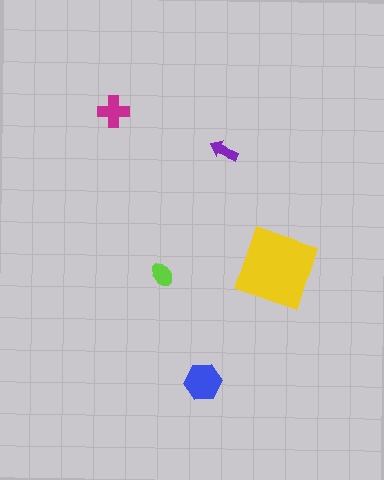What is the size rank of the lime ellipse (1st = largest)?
4th.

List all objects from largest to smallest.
The yellow square, the blue hexagon, the magenta cross, the lime ellipse, the purple arrow.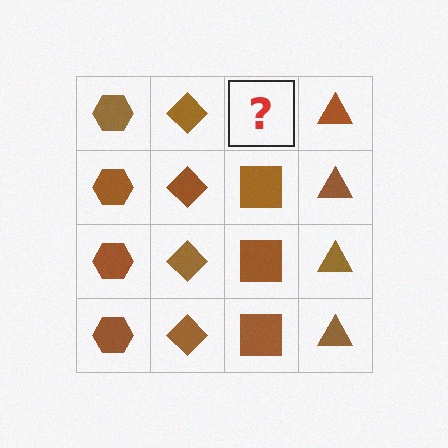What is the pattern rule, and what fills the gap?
The rule is that each column has a consistent shape. The gap should be filled with a brown square.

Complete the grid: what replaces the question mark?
The question mark should be replaced with a brown square.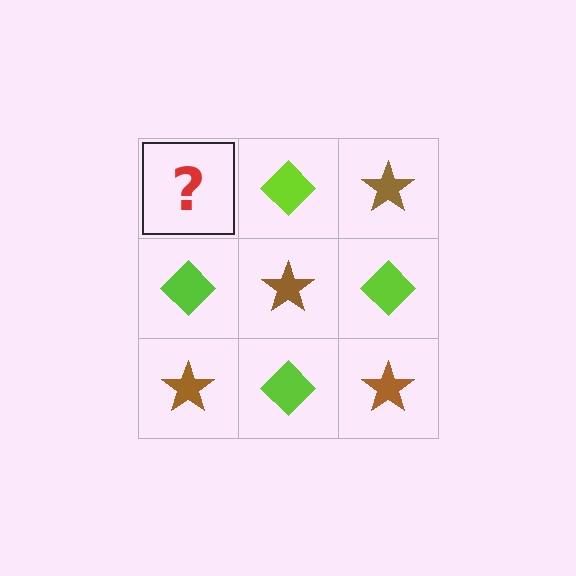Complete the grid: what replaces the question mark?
The question mark should be replaced with a brown star.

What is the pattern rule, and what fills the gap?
The rule is that it alternates brown star and lime diamond in a checkerboard pattern. The gap should be filled with a brown star.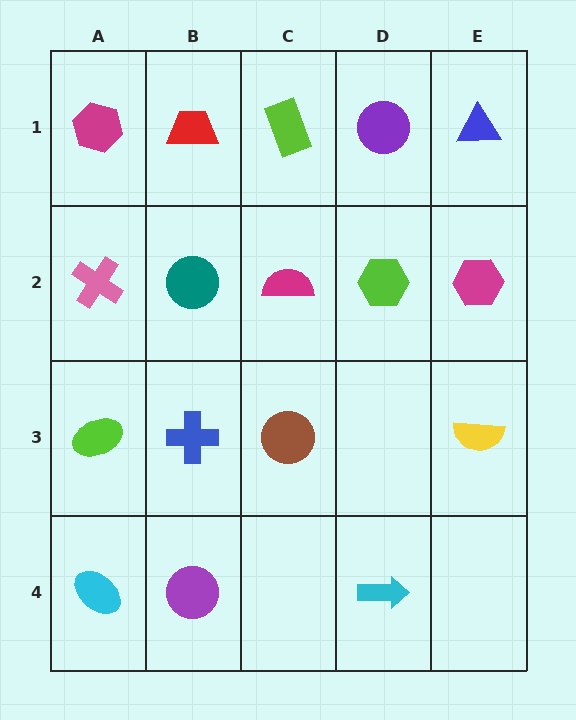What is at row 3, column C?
A brown circle.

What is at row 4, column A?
A cyan ellipse.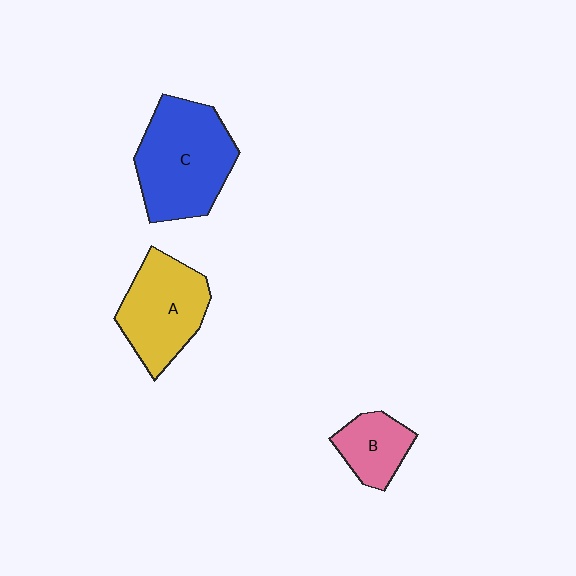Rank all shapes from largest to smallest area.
From largest to smallest: C (blue), A (yellow), B (pink).